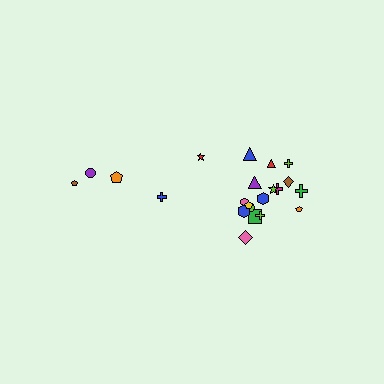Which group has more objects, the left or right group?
The right group.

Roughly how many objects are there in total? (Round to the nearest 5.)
Roughly 20 objects in total.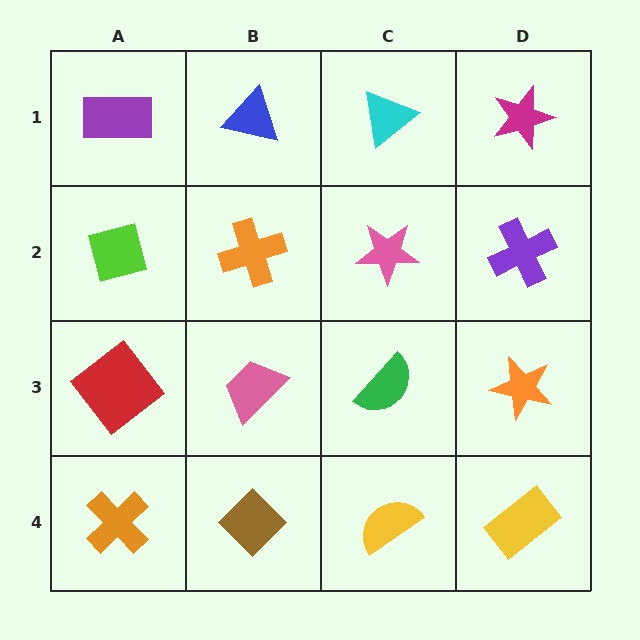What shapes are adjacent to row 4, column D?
An orange star (row 3, column D), a yellow semicircle (row 4, column C).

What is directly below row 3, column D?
A yellow rectangle.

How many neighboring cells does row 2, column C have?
4.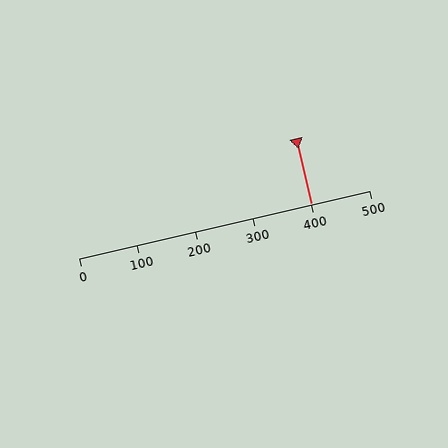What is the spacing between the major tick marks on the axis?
The major ticks are spaced 100 apart.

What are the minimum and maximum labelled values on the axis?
The axis runs from 0 to 500.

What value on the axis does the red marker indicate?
The marker indicates approximately 400.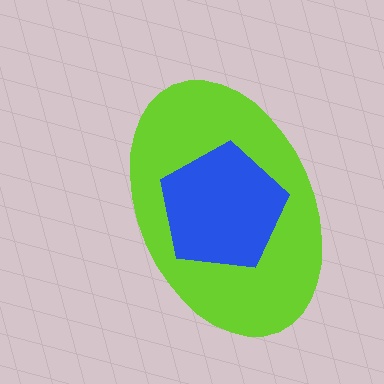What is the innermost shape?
The blue pentagon.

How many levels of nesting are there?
2.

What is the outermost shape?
The lime ellipse.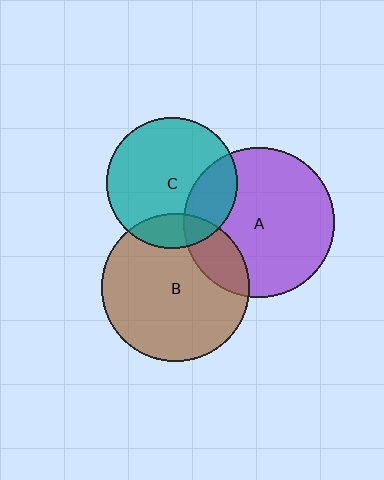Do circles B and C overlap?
Yes.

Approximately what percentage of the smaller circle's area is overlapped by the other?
Approximately 15%.